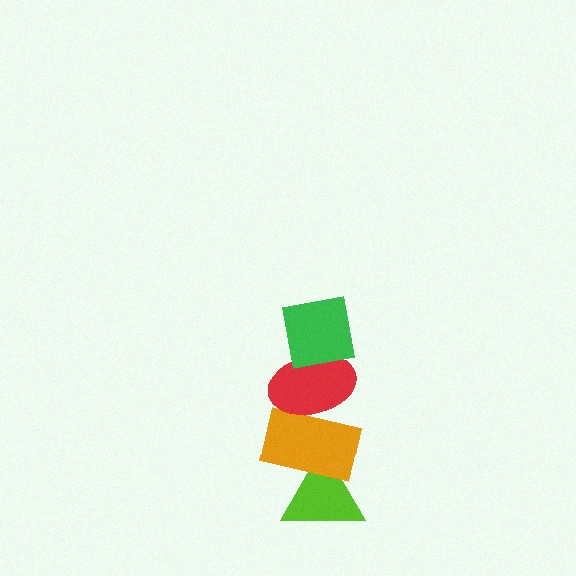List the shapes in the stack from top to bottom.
From top to bottom: the green square, the red ellipse, the orange rectangle, the lime triangle.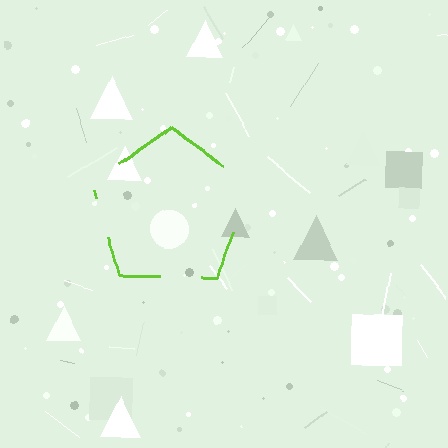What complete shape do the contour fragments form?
The contour fragments form a pentagon.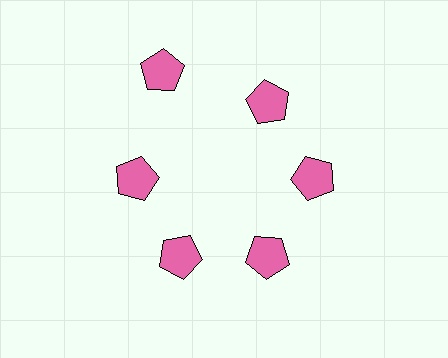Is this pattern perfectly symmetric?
No. The 6 pink pentagons are arranged in a ring, but one element near the 11 o'clock position is pushed outward from the center, breaking the 6-fold rotational symmetry.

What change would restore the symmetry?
The symmetry would be restored by moving it inward, back onto the ring so that all 6 pentagons sit at equal angles and equal distance from the center.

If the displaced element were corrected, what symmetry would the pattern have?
It would have 6-fold rotational symmetry — the pattern would map onto itself every 60 degrees.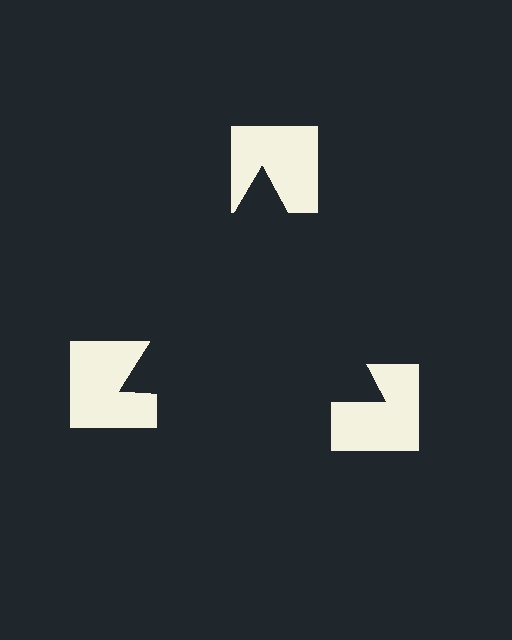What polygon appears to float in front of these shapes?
An illusory triangle — its edges are inferred from the aligned wedge cuts in the notched squares, not physically drawn.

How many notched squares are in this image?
There are 3 — one at each vertex of the illusory triangle.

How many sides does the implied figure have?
3 sides.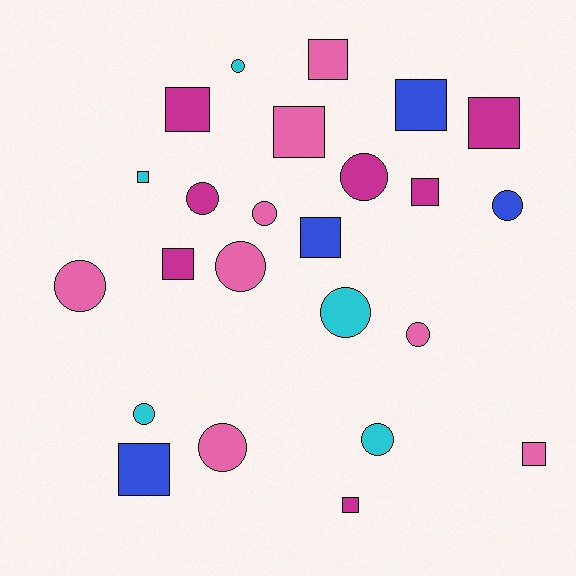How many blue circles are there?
There is 1 blue circle.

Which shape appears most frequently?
Square, with 12 objects.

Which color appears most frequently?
Pink, with 8 objects.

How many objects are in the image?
There are 24 objects.